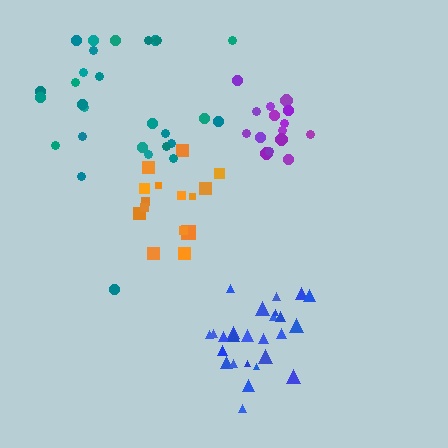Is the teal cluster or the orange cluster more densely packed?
Teal.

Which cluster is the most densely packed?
Purple.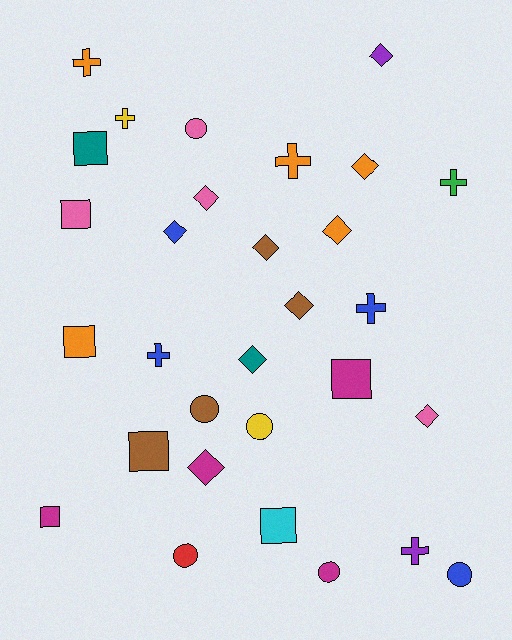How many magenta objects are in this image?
There are 4 magenta objects.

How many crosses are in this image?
There are 7 crosses.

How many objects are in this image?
There are 30 objects.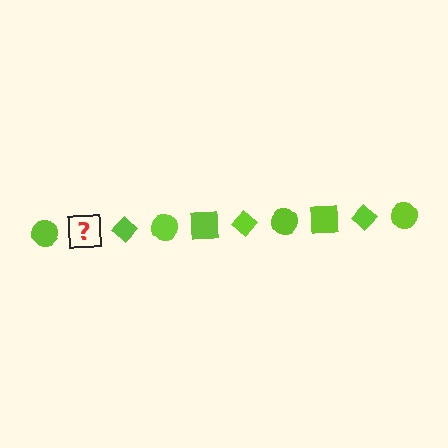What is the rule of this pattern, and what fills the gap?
The rule is that the pattern cycles through circle, square, diamond shapes in lime. The gap should be filled with a lime square.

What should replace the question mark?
The question mark should be replaced with a lime square.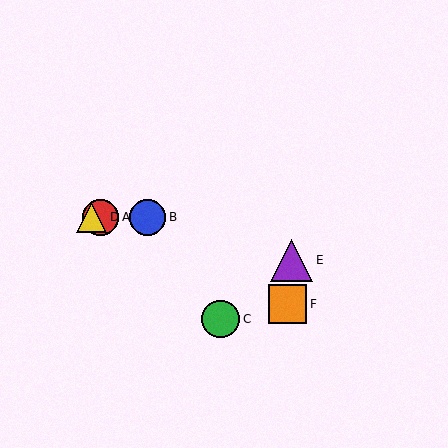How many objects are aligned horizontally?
3 objects (A, B, D) are aligned horizontally.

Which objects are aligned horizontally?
Objects A, B, D are aligned horizontally.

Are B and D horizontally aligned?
Yes, both are at y≈217.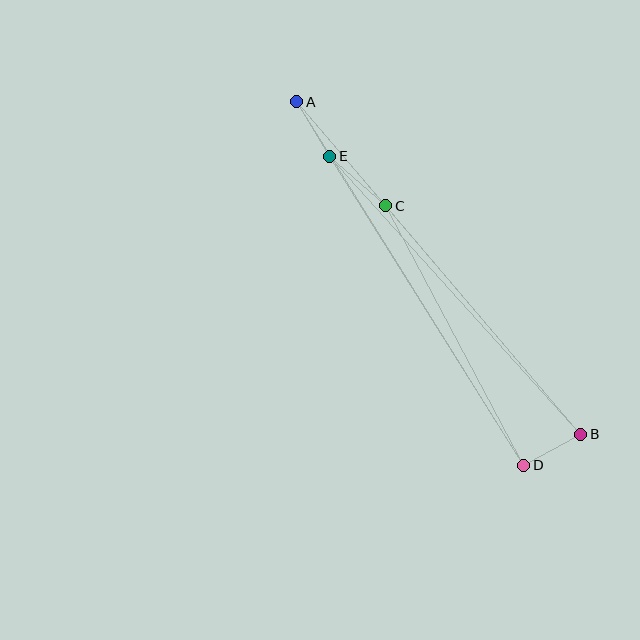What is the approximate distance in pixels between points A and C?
The distance between A and C is approximately 137 pixels.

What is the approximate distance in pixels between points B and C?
The distance between B and C is approximately 300 pixels.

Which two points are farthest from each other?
Points A and B are farthest from each other.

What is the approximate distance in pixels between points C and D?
The distance between C and D is approximately 294 pixels.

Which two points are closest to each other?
Points A and E are closest to each other.